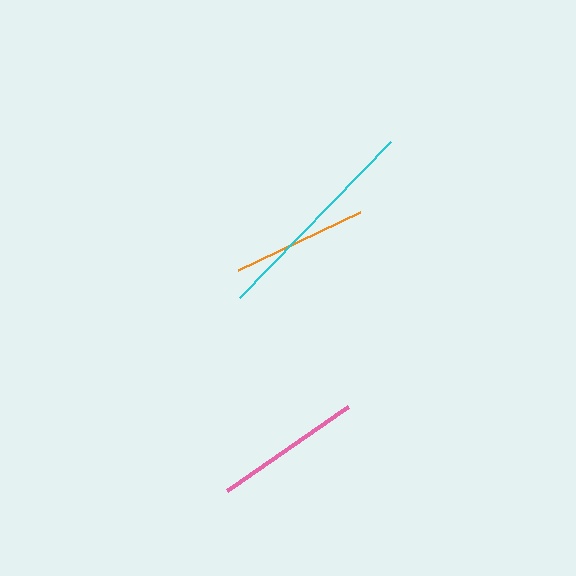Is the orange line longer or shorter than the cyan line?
The cyan line is longer than the orange line.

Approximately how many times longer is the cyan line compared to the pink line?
The cyan line is approximately 1.5 times the length of the pink line.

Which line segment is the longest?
The cyan line is the longest at approximately 217 pixels.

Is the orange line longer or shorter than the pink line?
The pink line is longer than the orange line.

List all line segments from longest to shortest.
From longest to shortest: cyan, pink, orange.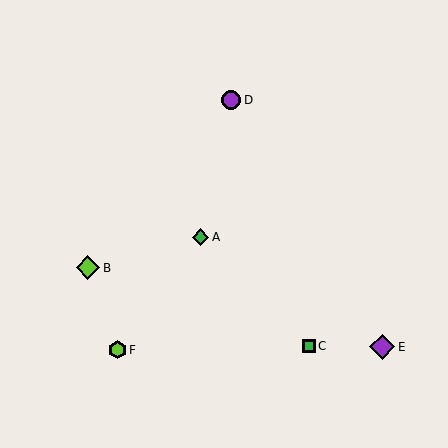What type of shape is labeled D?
Shape D is a purple circle.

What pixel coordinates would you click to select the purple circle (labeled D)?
Click at (231, 100) to select the purple circle D.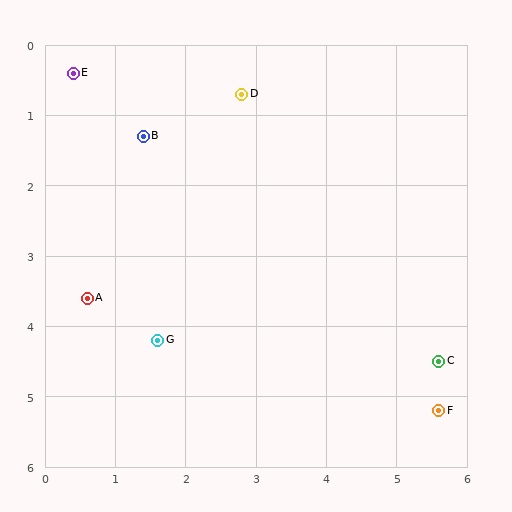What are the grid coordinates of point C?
Point C is at approximately (5.6, 4.5).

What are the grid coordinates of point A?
Point A is at approximately (0.6, 3.6).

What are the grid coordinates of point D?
Point D is at approximately (2.8, 0.7).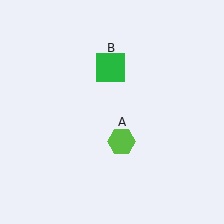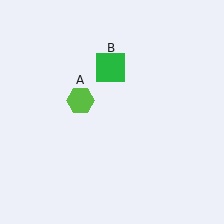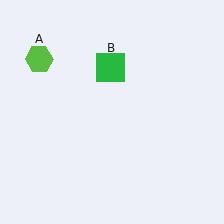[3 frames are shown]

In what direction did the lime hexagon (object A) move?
The lime hexagon (object A) moved up and to the left.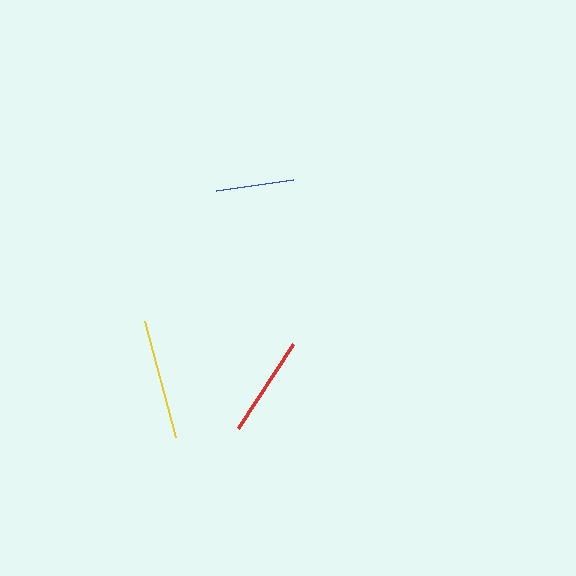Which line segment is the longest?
The yellow line is the longest at approximately 119 pixels.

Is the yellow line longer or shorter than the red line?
The yellow line is longer than the red line.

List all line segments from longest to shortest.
From longest to shortest: yellow, red, blue.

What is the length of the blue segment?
The blue segment is approximately 77 pixels long.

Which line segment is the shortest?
The blue line is the shortest at approximately 77 pixels.